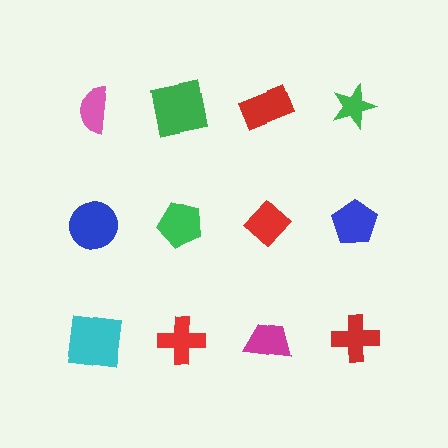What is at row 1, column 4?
A green star.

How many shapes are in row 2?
4 shapes.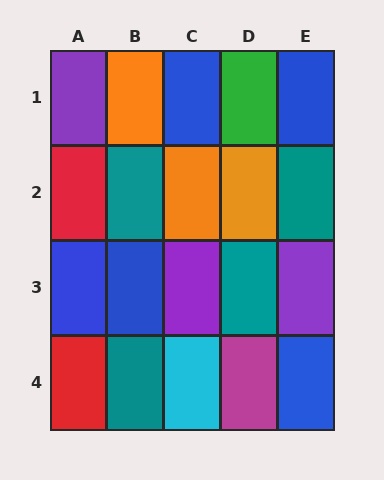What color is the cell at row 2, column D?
Orange.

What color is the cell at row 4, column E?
Blue.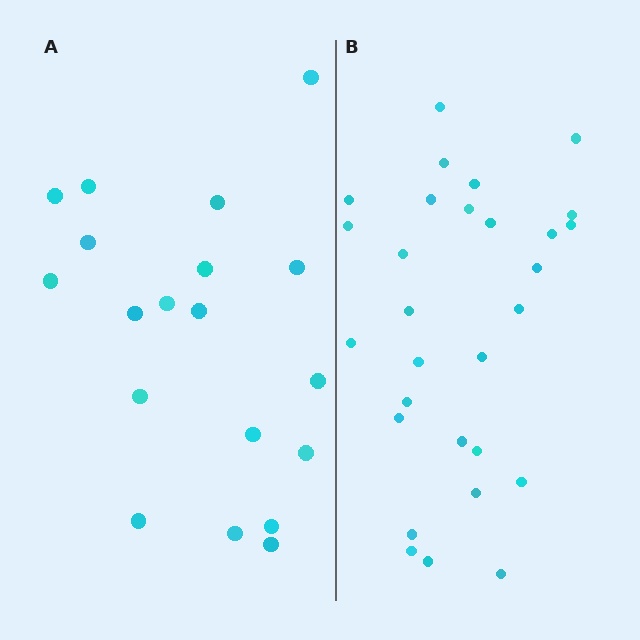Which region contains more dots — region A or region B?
Region B (the right region) has more dots.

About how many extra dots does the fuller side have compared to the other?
Region B has roughly 10 or so more dots than region A.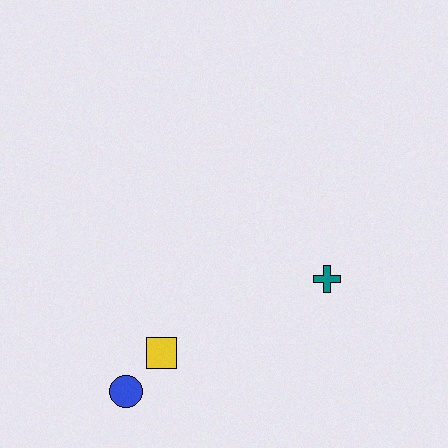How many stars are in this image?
There are no stars.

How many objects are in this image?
There are 3 objects.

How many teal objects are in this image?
There is 1 teal object.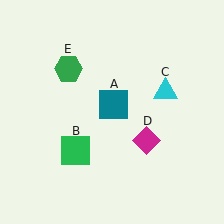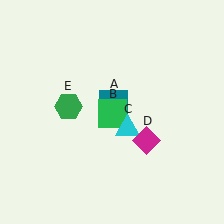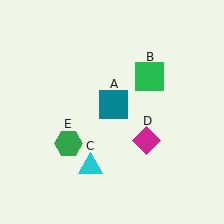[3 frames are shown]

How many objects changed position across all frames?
3 objects changed position: green square (object B), cyan triangle (object C), green hexagon (object E).